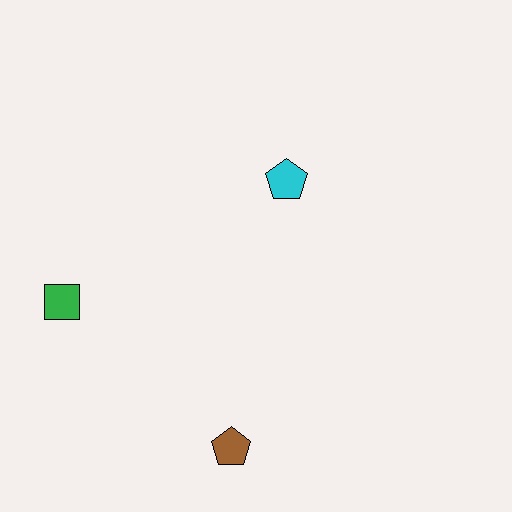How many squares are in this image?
There is 1 square.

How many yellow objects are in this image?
There are no yellow objects.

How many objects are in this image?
There are 3 objects.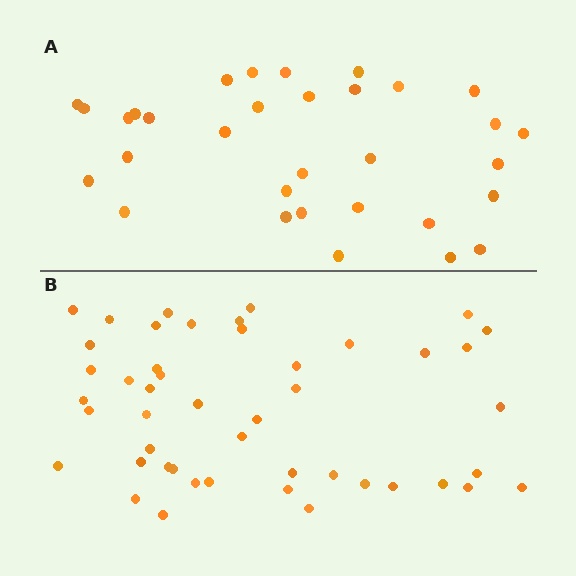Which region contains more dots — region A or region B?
Region B (the bottom region) has more dots.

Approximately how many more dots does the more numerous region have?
Region B has approximately 15 more dots than region A.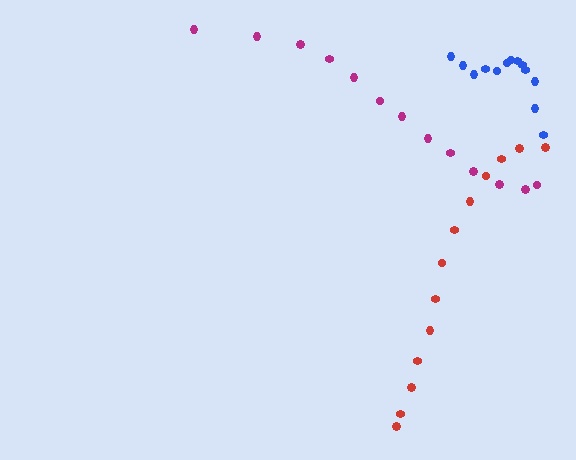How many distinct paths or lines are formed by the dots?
There are 3 distinct paths.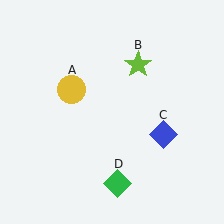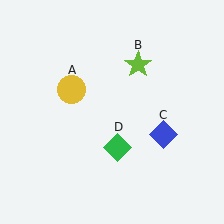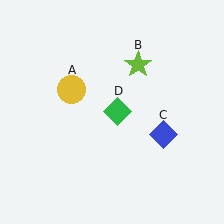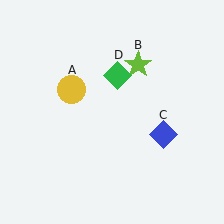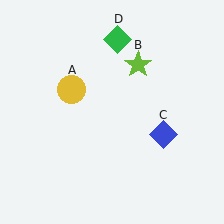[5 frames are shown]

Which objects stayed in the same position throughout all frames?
Yellow circle (object A) and lime star (object B) and blue diamond (object C) remained stationary.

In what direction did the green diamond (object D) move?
The green diamond (object D) moved up.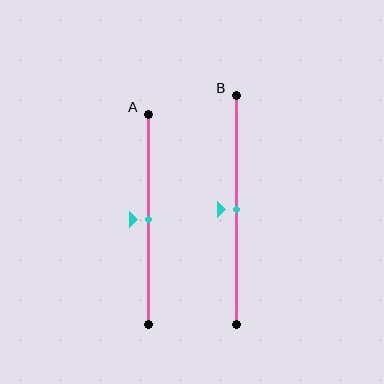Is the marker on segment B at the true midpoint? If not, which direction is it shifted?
Yes, the marker on segment B is at the true midpoint.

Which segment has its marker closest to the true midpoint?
Segment A has its marker closest to the true midpoint.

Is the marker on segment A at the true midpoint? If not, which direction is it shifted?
Yes, the marker on segment A is at the true midpoint.